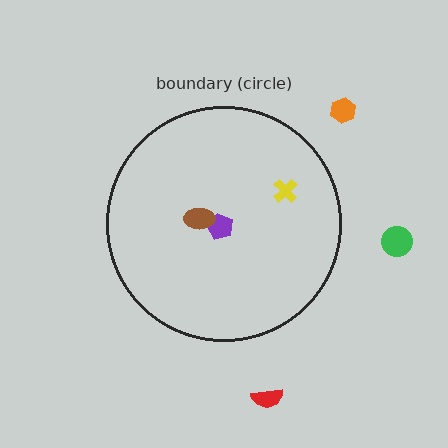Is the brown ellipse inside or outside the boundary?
Inside.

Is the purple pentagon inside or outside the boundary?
Inside.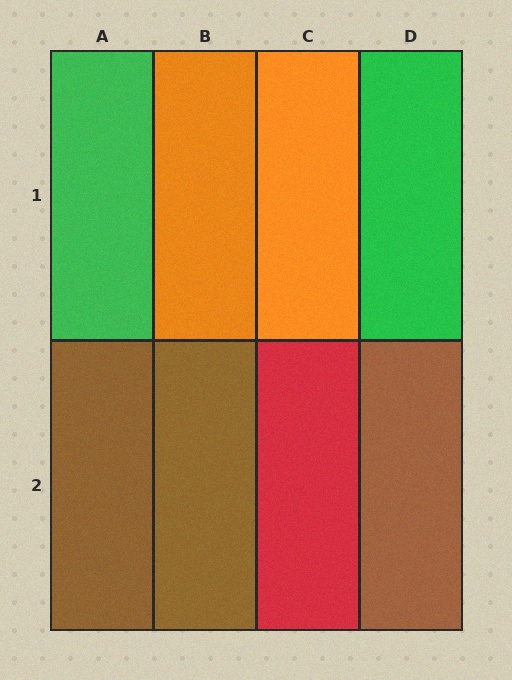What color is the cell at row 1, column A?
Green.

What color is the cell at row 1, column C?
Orange.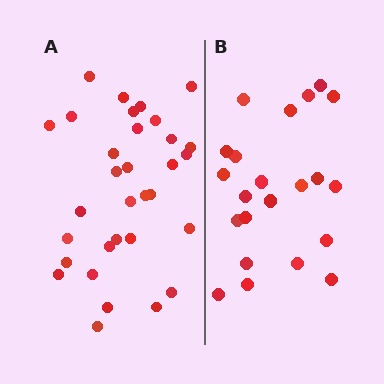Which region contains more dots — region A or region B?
Region A (the left region) has more dots.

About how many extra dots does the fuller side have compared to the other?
Region A has roughly 10 or so more dots than region B.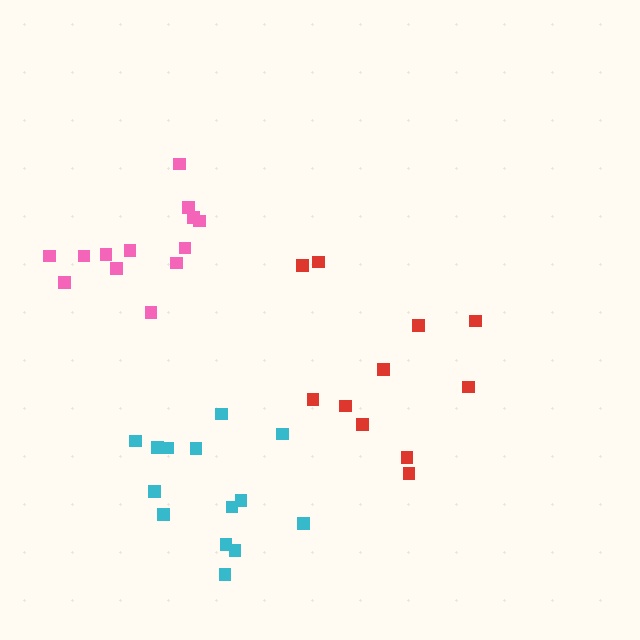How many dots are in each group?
Group 1: 11 dots, Group 2: 13 dots, Group 3: 14 dots (38 total).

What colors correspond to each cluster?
The clusters are colored: red, pink, cyan.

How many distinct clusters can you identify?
There are 3 distinct clusters.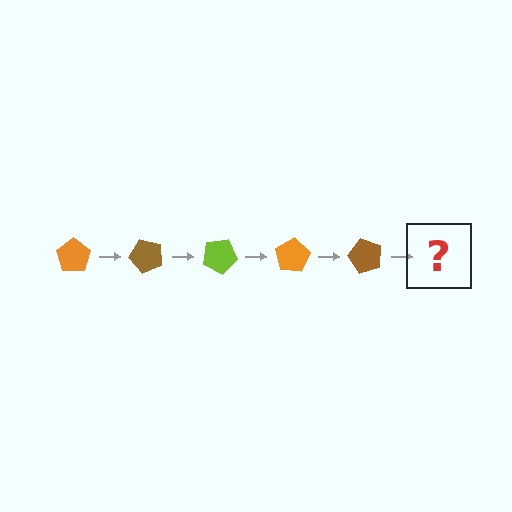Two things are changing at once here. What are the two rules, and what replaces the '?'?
The two rules are that it rotates 50 degrees each step and the color cycles through orange, brown, and lime. The '?' should be a lime pentagon, rotated 250 degrees from the start.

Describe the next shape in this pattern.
It should be a lime pentagon, rotated 250 degrees from the start.